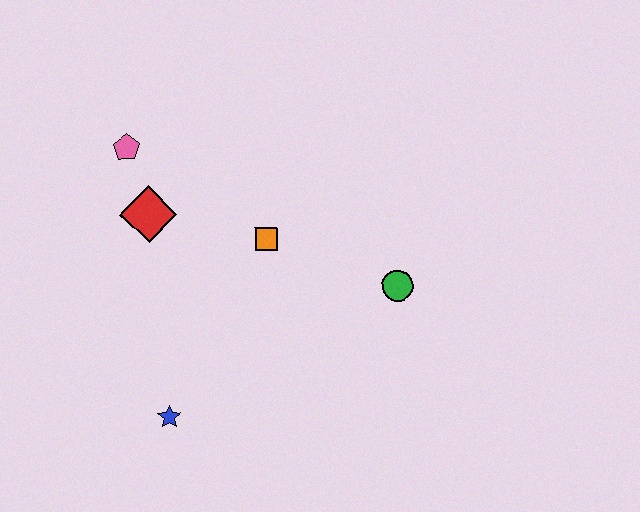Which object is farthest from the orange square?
The blue star is farthest from the orange square.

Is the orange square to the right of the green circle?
No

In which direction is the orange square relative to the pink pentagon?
The orange square is to the right of the pink pentagon.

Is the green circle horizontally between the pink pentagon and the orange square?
No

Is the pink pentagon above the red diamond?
Yes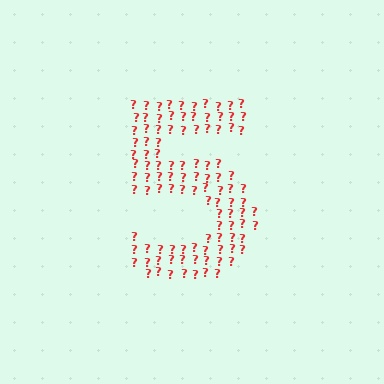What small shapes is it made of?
It is made of small question marks.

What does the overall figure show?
The overall figure shows the digit 5.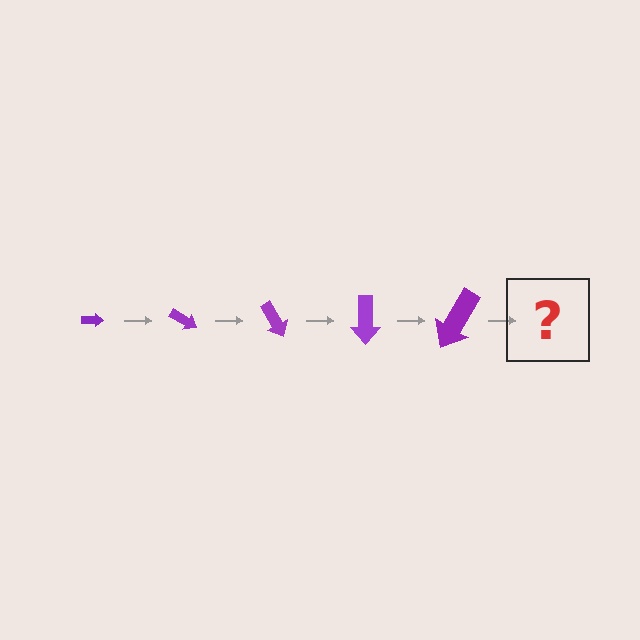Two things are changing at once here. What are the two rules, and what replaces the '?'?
The two rules are that the arrow grows larger each step and it rotates 30 degrees each step. The '?' should be an arrow, larger than the previous one and rotated 150 degrees from the start.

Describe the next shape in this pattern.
It should be an arrow, larger than the previous one and rotated 150 degrees from the start.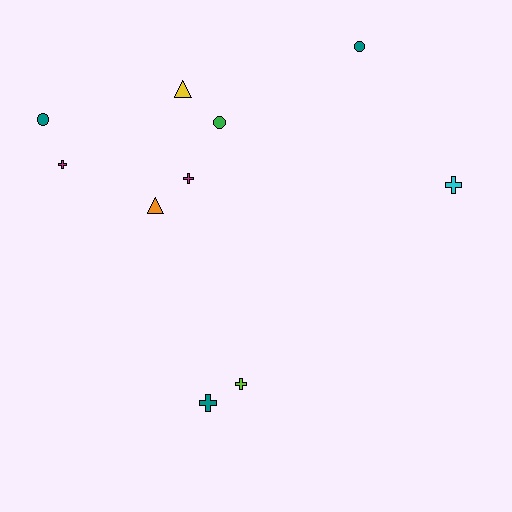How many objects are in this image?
There are 10 objects.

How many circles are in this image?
There are 3 circles.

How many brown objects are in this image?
There are no brown objects.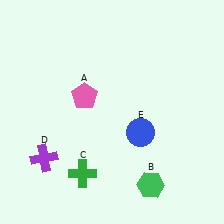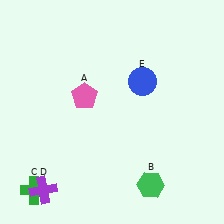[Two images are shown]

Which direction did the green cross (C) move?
The green cross (C) moved left.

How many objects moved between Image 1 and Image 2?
3 objects moved between the two images.